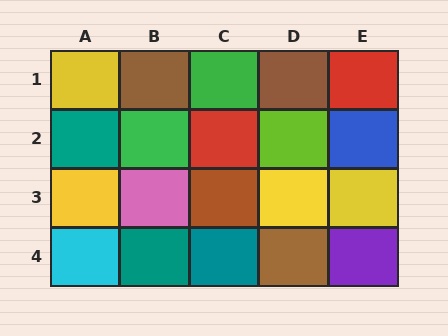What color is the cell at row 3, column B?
Pink.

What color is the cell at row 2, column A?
Teal.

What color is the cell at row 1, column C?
Green.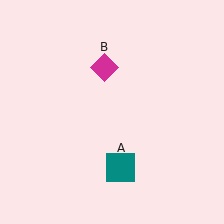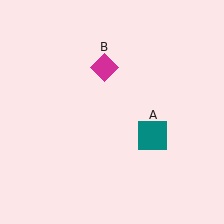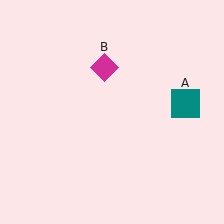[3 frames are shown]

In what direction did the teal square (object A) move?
The teal square (object A) moved up and to the right.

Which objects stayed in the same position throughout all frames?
Magenta diamond (object B) remained stationary.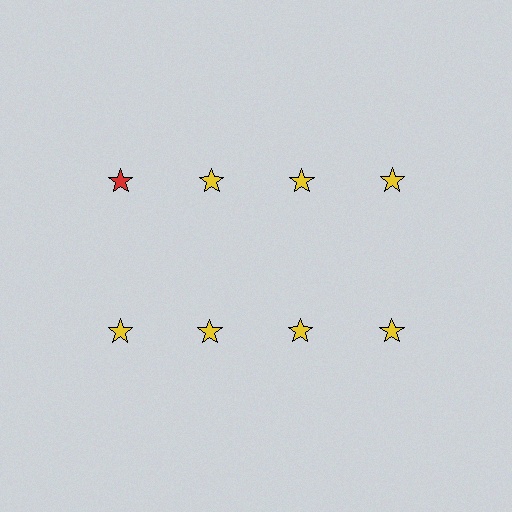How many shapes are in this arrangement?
There are 8 shapes arranged in a grid pattern.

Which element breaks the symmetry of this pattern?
The red star in the top row, leftmost column breaks the symmetry. All other shapes are yellow stars.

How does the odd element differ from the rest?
It has a different color: red instead of yellow.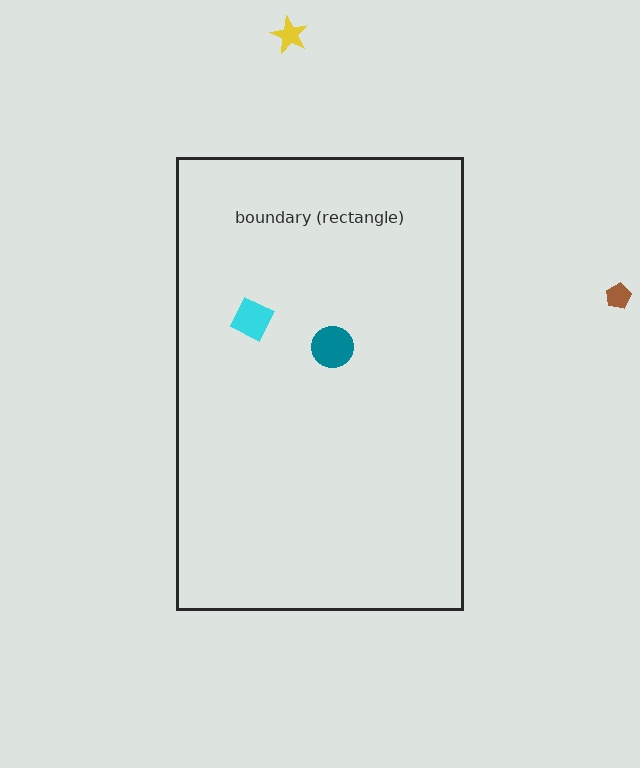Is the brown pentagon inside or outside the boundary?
Outside.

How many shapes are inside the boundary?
2 inside, 2 outside.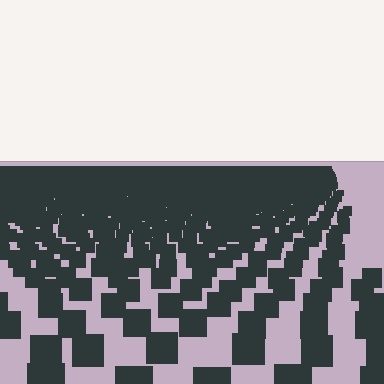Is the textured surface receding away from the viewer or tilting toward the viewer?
The surface is receding away from the viewer. Texture elements get smaller and denser toward the top.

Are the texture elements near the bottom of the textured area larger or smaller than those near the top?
Larger. Near the bottom, elements are closer to the viewer and appear at a bigger on-screen size.